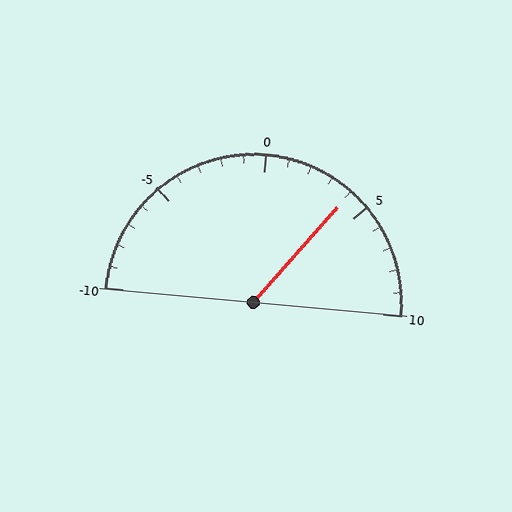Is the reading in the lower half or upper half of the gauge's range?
The reading is in the upper half of the range (-10 to 10).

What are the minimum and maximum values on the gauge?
The gauge ranges from -10 to 10.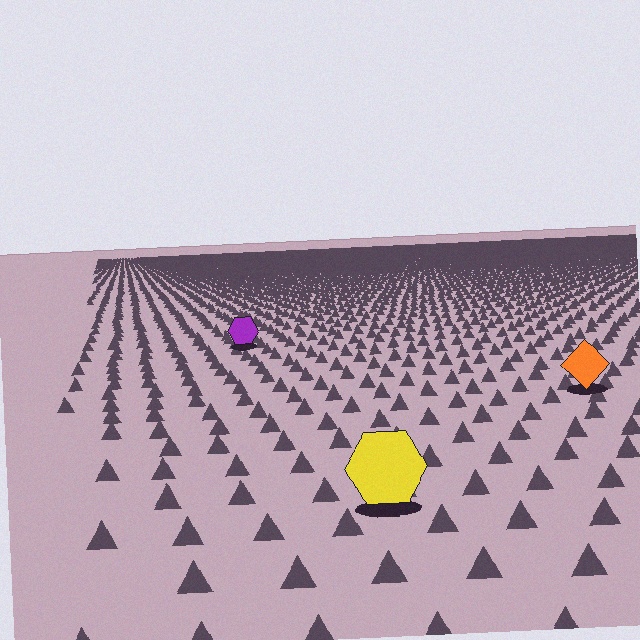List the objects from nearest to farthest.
From nearest to farthest: the yellow hexagon, the orange diamond, the purple hexagon.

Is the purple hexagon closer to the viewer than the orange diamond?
No. The orange diamond is closer — you can tell from the texture gradient: the ground texture is coarser near it.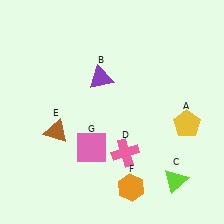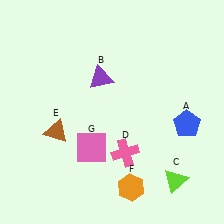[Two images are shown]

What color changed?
The pentagon (A) changed from yellow in Image 1 to blue in Image 2.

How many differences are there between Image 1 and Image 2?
There is 1 difference between the two images.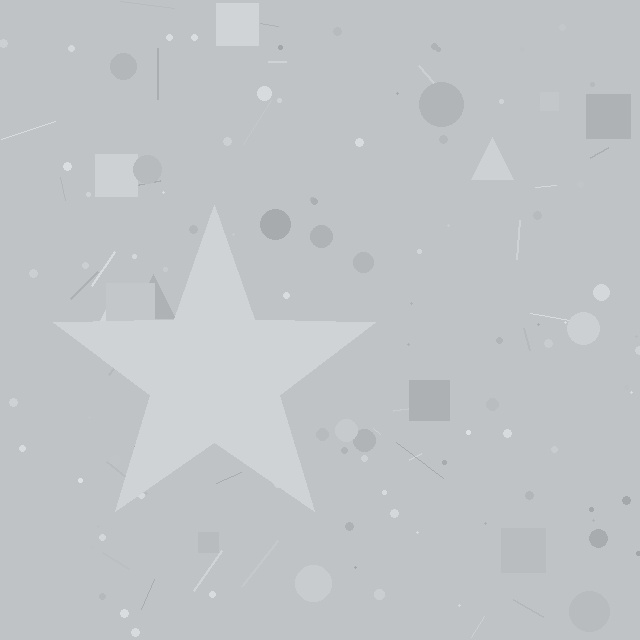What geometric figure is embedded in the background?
A star is embedded in the background.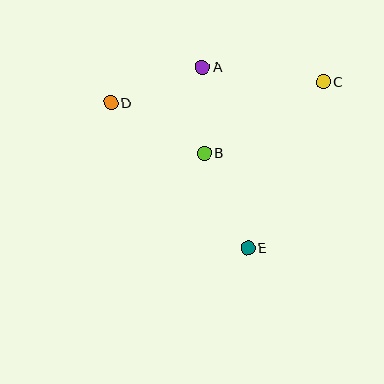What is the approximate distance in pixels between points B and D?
The distance between B and D is approximately 106 pixels.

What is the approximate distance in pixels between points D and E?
The distance between D and E is approximately 199 pixels.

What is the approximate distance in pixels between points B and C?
The distance between B and C is approximately 139 pixels.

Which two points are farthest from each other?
Points C and D are farthest from each other.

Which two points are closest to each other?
Points A and B are closest to each other.